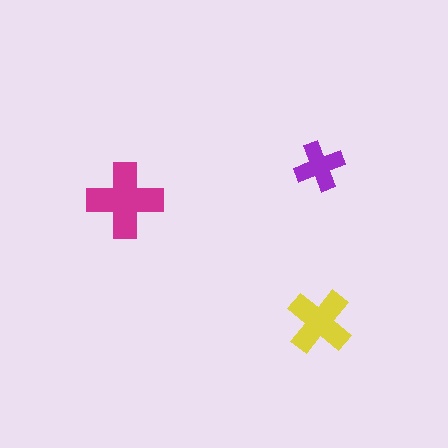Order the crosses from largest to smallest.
the magenta one, the yellow one, the purple one.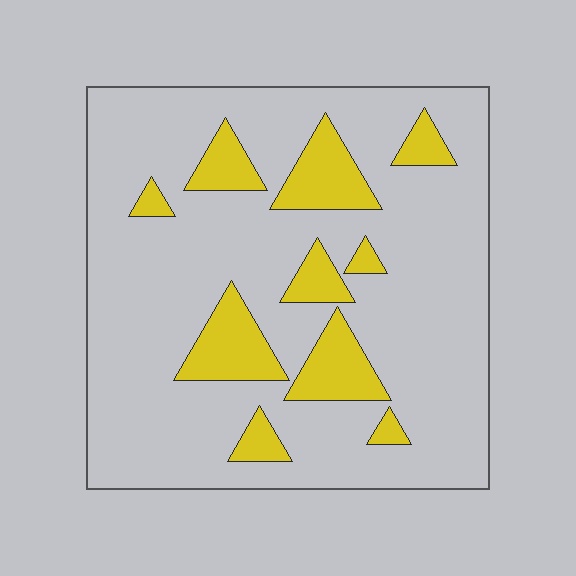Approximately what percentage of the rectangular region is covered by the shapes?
Approximately 20%.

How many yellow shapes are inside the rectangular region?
10.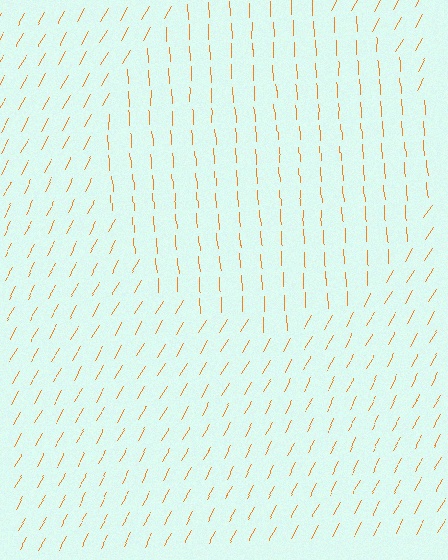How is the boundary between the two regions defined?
The boundary is defined purely by a change in line orientation (approximately 32 degrees difference). All lines are the same color and thickness.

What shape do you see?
I see a circle.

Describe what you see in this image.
The image is filled with small orange line segments. A circle region in the image has lines oriented differently from the surrounding lines, creating a visible texture boundary.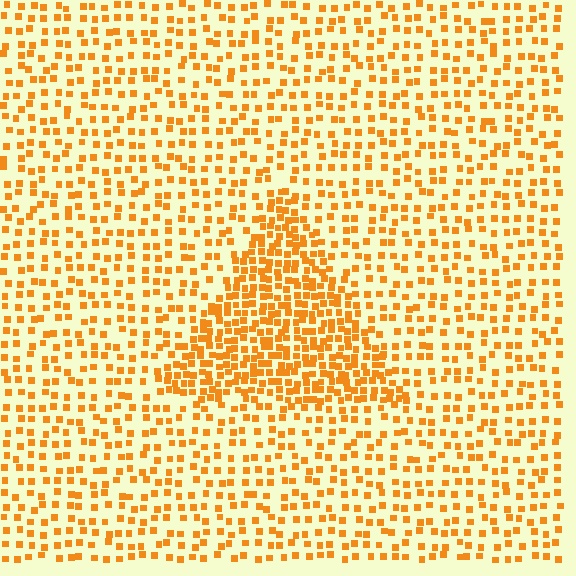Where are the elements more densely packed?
The elements are more densely packed inside the triangle boundary.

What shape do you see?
I see a triangle.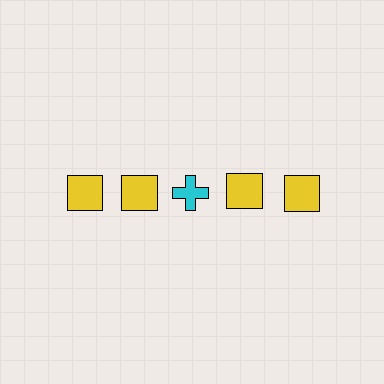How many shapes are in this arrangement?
There are 5 shapes arranged in a grid pattern.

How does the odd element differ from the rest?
It differs in both color (cyan instead of yellow) and shape (cross instead of square).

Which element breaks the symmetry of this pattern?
The cyan cross in the top row, center column breaks the symmetry. All other shapes are yellow squares.